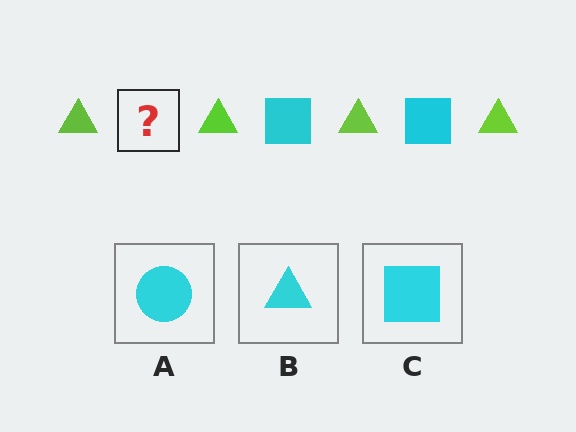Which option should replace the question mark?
Option C.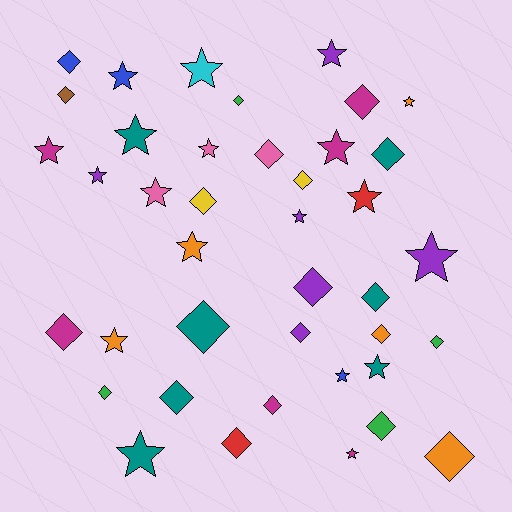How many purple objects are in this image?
There are 6 purple objects.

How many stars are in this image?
There are 19 stars.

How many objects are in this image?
There are 40 objects.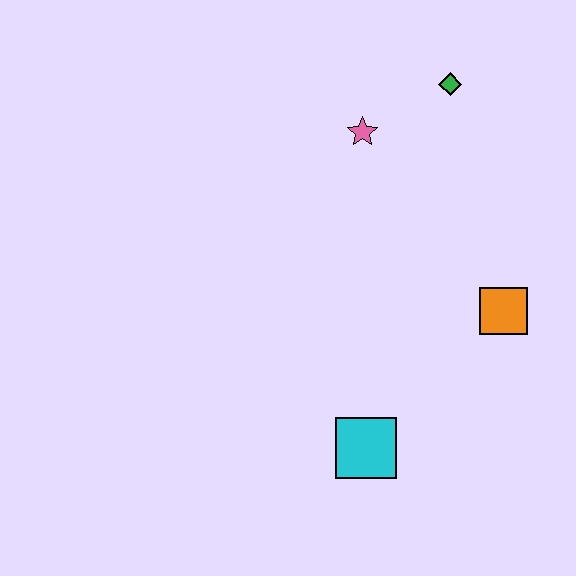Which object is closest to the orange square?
The cyan square is closest to the orange square.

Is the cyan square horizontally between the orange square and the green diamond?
No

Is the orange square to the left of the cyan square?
No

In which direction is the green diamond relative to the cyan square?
The green diamond is above the cyan square.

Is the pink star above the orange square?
Yes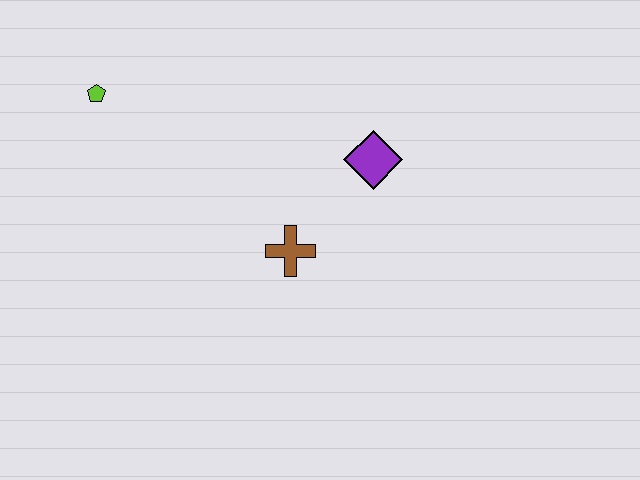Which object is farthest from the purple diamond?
The lime pentagon is farthest from the purple diamond.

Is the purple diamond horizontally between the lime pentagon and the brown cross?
No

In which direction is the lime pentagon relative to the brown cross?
The lime pentagon is to the left of the brown cross.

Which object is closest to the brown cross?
The purple diamond is closest to the brown cross.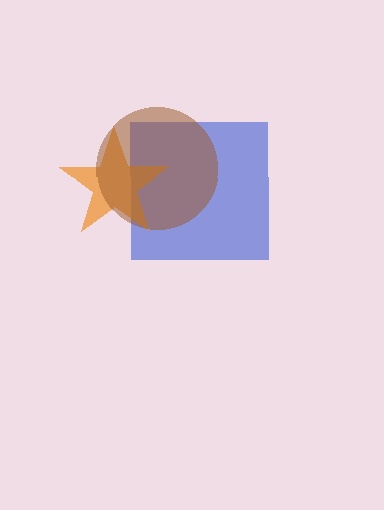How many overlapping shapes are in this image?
There are 3 overlapping shapes in the image.